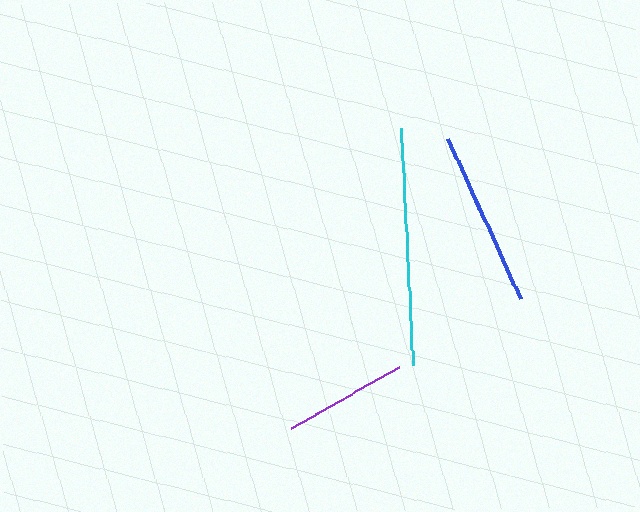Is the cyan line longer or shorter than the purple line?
The cyan line is longer than the purple line.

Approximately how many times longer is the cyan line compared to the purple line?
The cyan line is approximately 1.9 times the length of the purple line.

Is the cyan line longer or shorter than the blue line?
The cyan line is longer than the blue line.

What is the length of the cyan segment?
The cyan segment is approximately 238 pixels long.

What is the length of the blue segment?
The blue segment is approximately 175 pixels long.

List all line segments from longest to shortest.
From longest to shortest: cyan, blue, purple.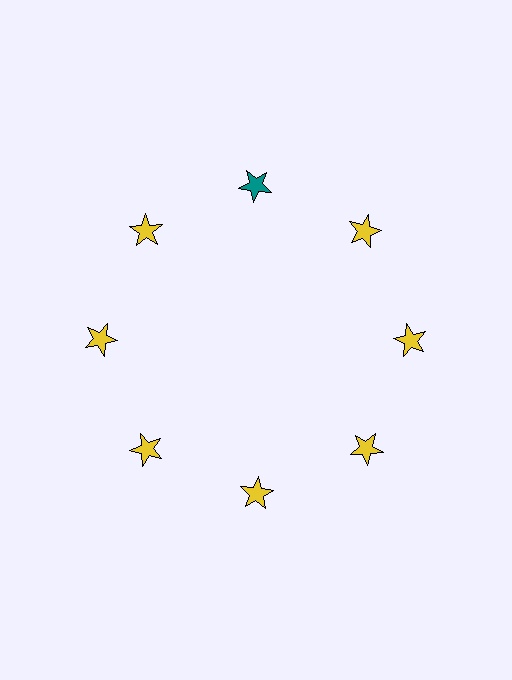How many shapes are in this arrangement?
There are 8 shapes arranged in a ring pattern.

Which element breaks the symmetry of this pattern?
The teal star at roughly the 12 o'clock position breaks the symmetry. All other shapes are yellow stars.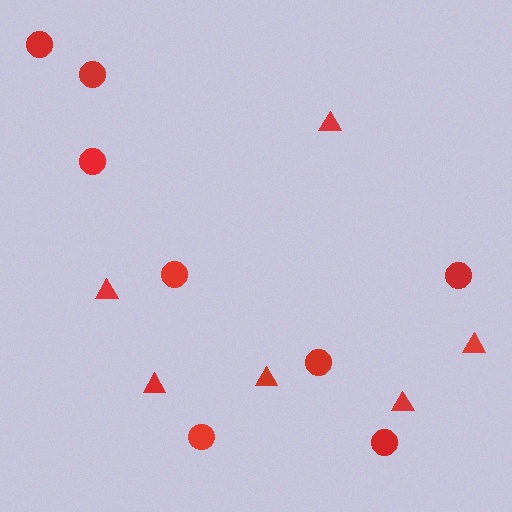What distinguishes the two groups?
There are 2 groups: one group of circles (8) and one group of triangles (6).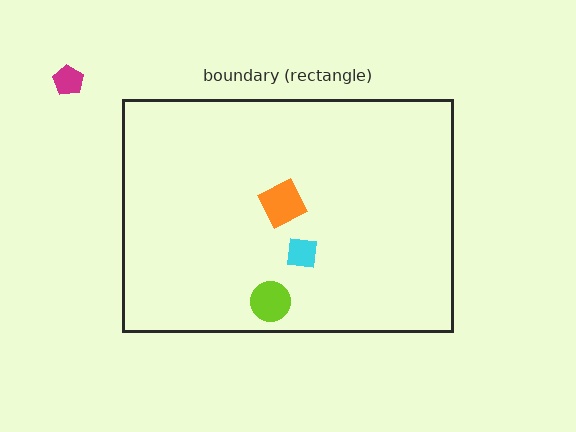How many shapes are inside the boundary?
3 inside, 1 outside.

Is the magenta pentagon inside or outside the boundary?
Outside.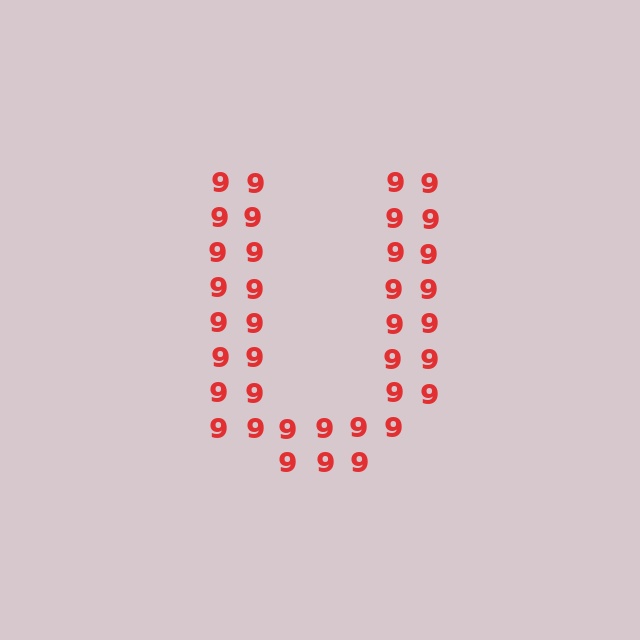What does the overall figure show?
The overall figure shows the letter U.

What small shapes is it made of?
It is made of small digit 9's.